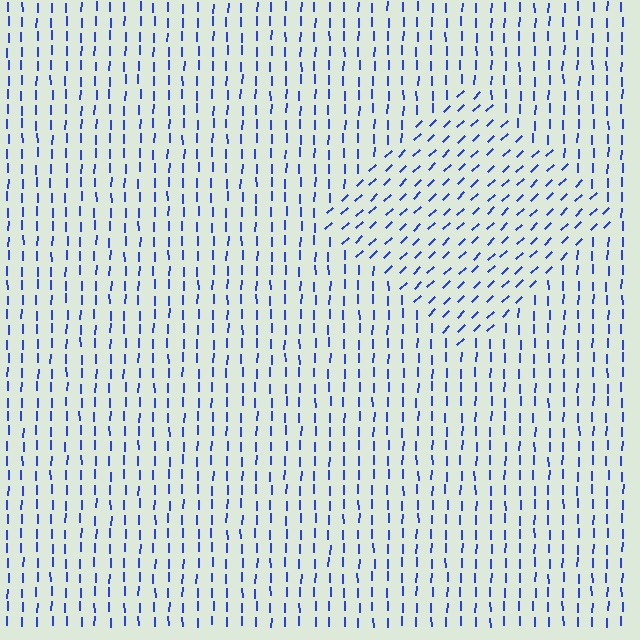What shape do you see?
I see a diamond.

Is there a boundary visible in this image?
Yes, there is a texture boundary formed by a change in line orientation.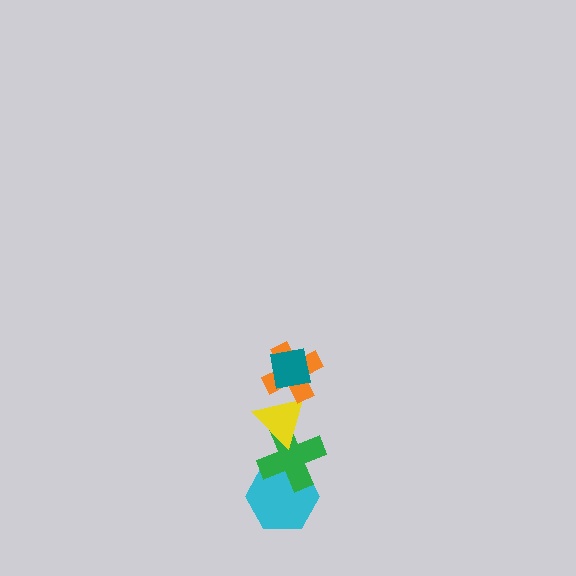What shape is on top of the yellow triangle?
The orange cross is on top of the yellow triangle.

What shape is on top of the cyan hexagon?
The green cross is on top of the cyan hexagon.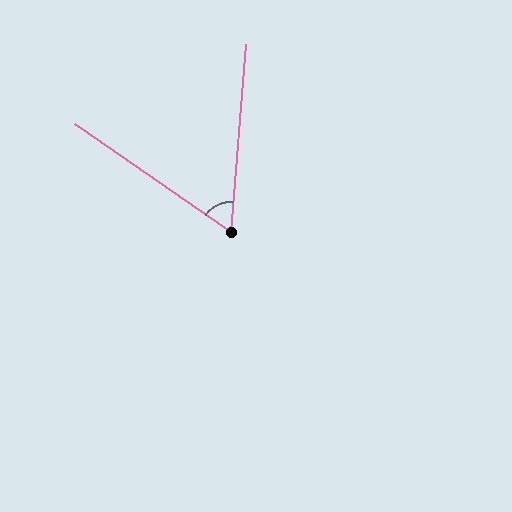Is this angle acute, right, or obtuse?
It is acute.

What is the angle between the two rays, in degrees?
Approximately 60 degrees.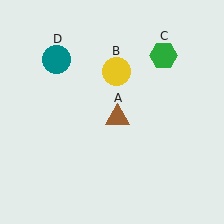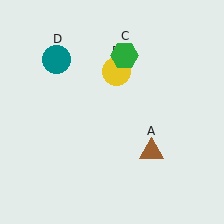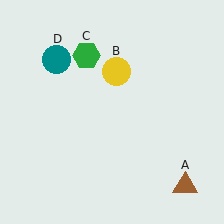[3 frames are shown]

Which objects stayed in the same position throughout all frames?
Yellow circle (object B) and teal circle (object D) remained stationary.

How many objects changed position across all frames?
2 objects changed position: brown triangle (object A), green hexagon (object C).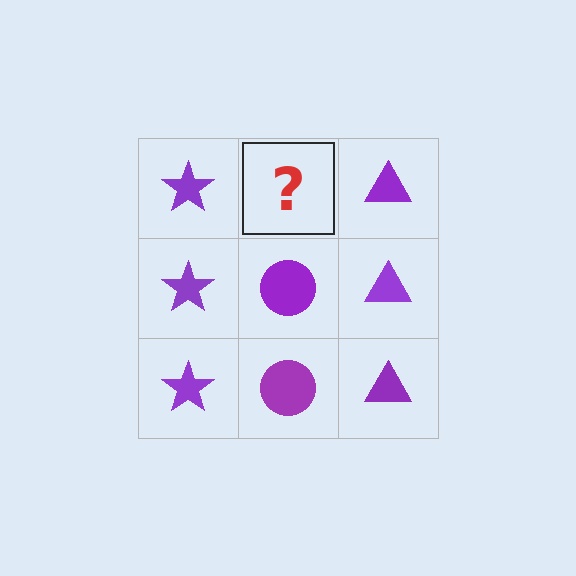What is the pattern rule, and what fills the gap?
The rule is that each column has a consistent shape. The gap should be filled with a purple circle.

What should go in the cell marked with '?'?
The missing cell should contain a purple circle.